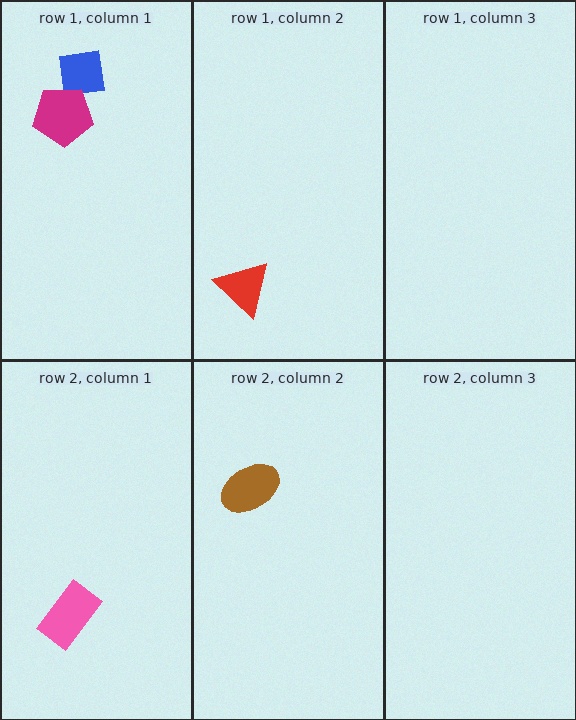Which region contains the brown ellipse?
The row 2, column 2 region.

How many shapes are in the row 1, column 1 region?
2.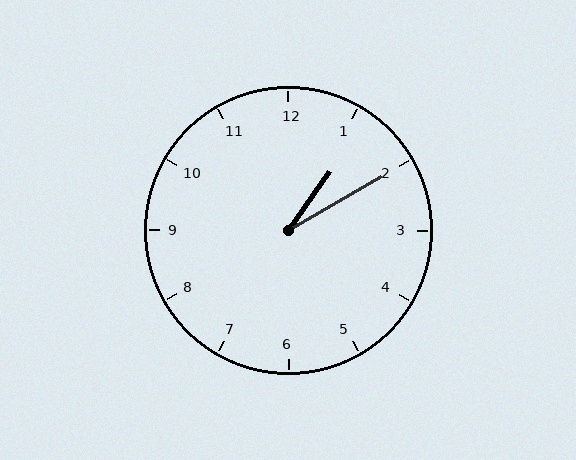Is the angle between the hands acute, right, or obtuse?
It is acute.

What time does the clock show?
1:10.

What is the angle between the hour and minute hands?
Approximately 25 degrees.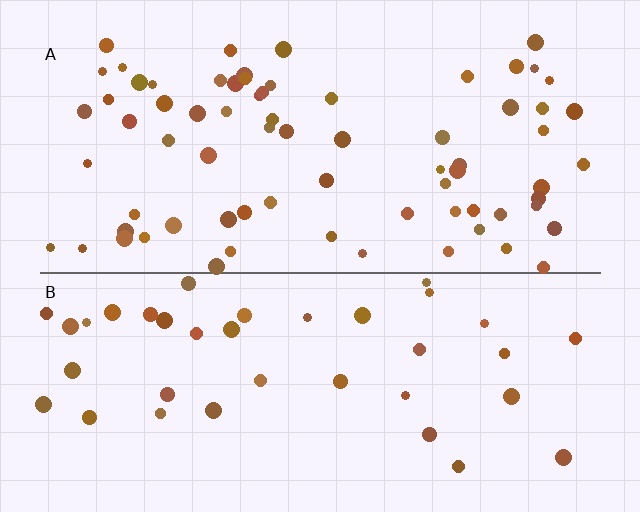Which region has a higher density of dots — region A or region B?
A (the top).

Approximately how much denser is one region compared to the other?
Approximately 1.9× — region A over region B.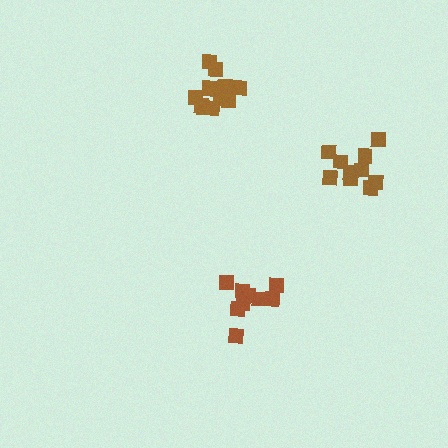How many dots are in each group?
Group 1: 15 dots, Group 2: 10 dots, Group 3: 9 dots (34 total).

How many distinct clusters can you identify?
There are 3 distinct clusters.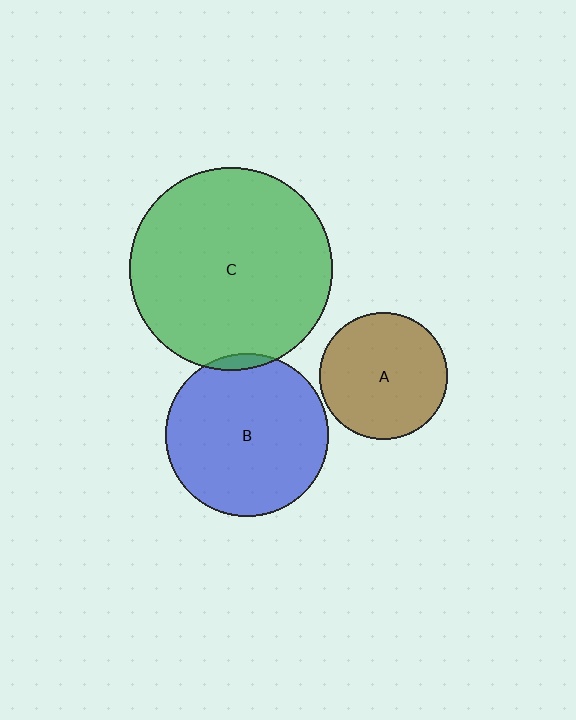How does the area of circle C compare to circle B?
Approximately 1.5 times.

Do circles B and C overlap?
Yes.